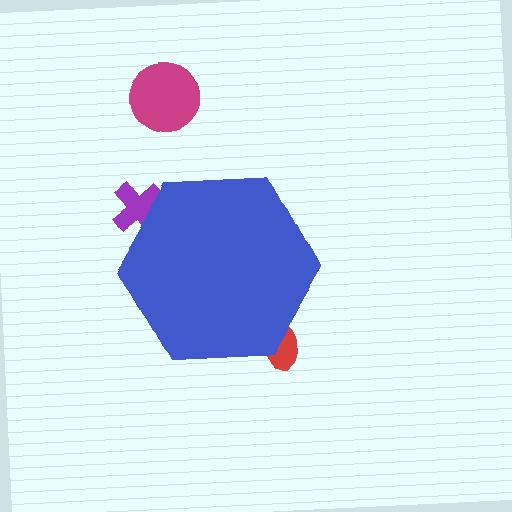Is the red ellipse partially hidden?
Yes, the red ellipse is partially hidden behind the blue hexagon.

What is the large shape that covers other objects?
A blue hexagon.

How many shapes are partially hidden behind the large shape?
2 shapes are partially hidden.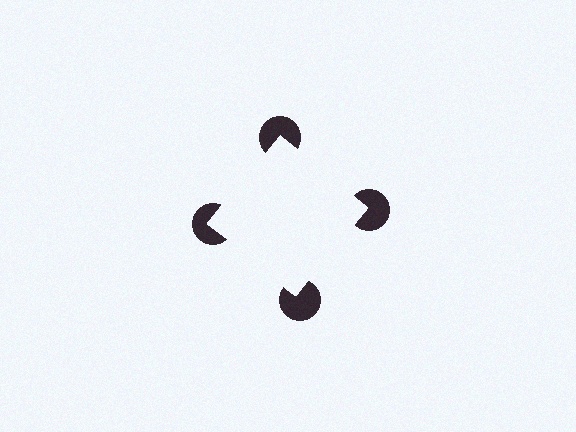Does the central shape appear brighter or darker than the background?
It typically appears slightly brighter than the background, even though no actual brightness change is drawn.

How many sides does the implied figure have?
4 sides.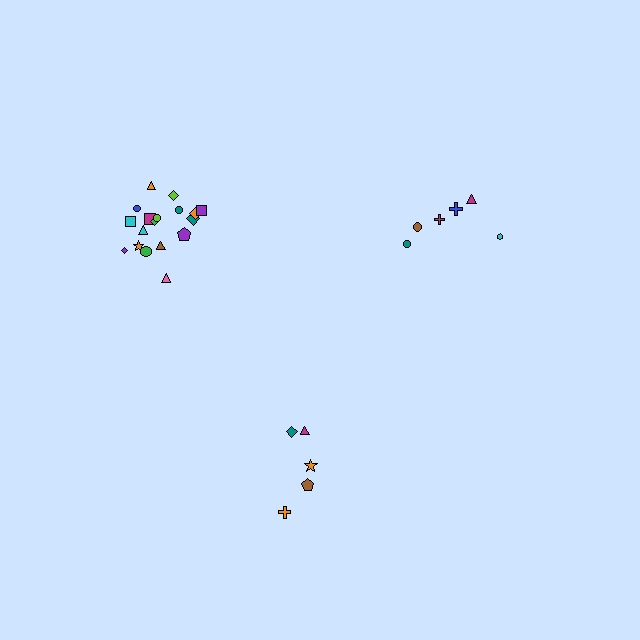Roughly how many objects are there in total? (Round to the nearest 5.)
Roughly 30 objects in total.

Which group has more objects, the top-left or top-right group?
The top-left group.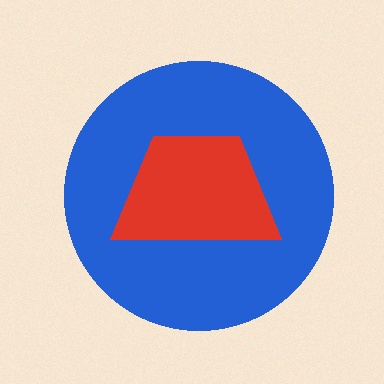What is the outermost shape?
The blue circle.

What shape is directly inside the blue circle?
The red trapezoid.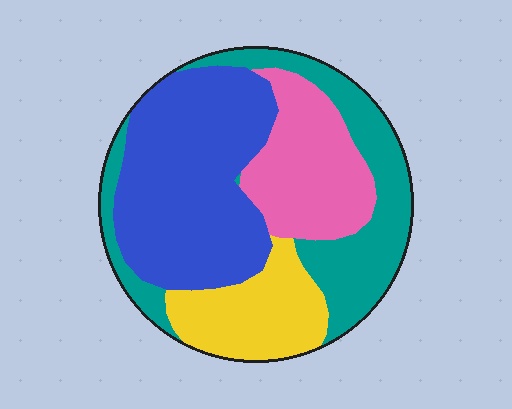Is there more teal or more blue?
Blue.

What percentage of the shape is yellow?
Yellow takes up about one sixth (1/6) of the shape.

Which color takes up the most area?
Blue, at roughly 35%.